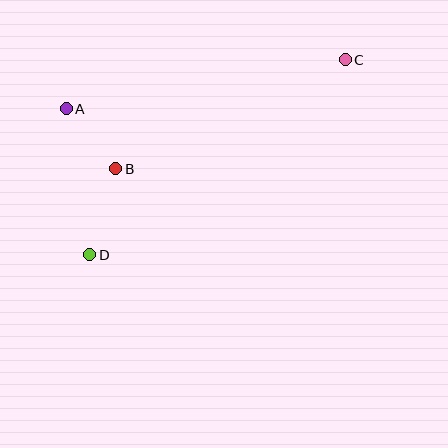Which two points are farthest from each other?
Points C and D are farthest from each other.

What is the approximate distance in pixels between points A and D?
The distance between A and D is approximately 148 pixels.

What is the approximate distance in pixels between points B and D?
The distance between B and D is approximately 90 pixels.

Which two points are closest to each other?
Points A and B are closest to each other.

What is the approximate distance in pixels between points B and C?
The distance between B and C is approximately 254 pixels.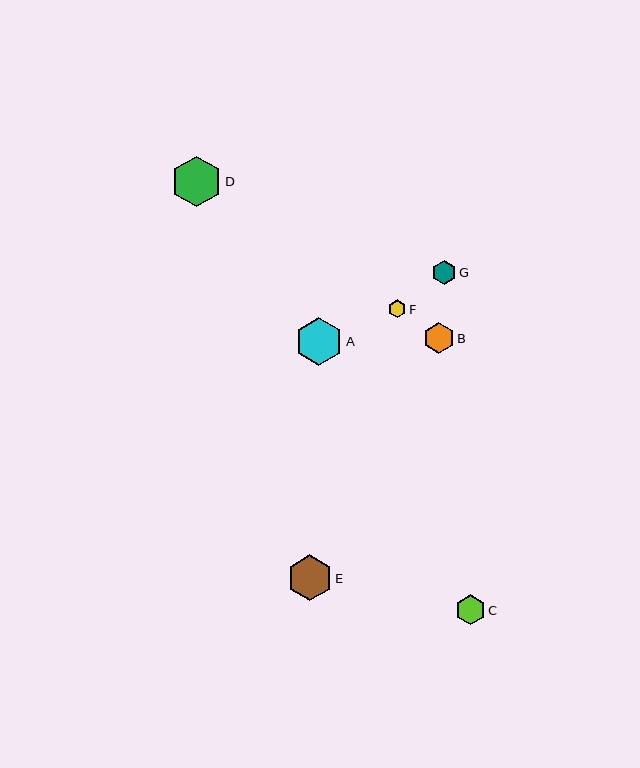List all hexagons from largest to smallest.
From largest to smallest: D, A, E, B, C, G, F.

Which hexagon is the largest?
Hexagon D is the largest with a size of approximately 51 pixels.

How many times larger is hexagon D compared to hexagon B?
Hexagon D is approximately 1.6 times the size of hexagon B.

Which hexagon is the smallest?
Hexagon F is the smallest with a size of approximately 18 pixels.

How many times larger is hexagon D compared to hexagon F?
Hexagon D is approximately 2.8 times the size of hexagon F.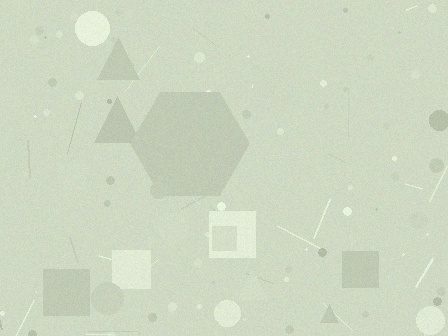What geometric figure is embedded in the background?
A hexagon is embedded in the background.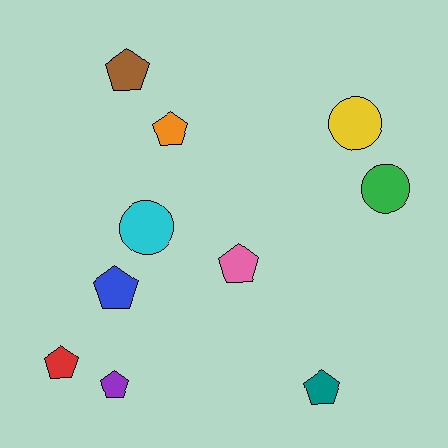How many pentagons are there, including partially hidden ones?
There are 7 pentagons.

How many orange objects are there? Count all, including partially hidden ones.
There is 1 orange object.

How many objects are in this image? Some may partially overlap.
There are 10 objects.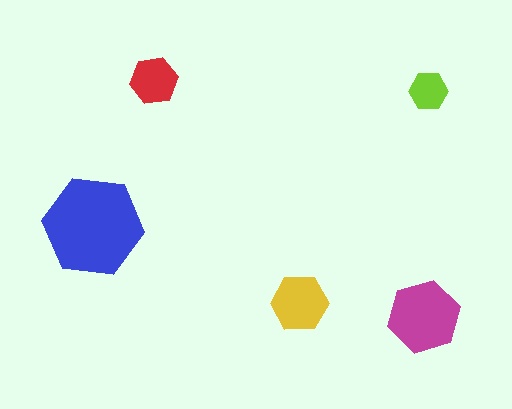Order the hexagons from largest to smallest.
the blue one, the magenta one, the yellow one, the red one, the lime one.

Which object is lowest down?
The magenta hexagon is bottommost.